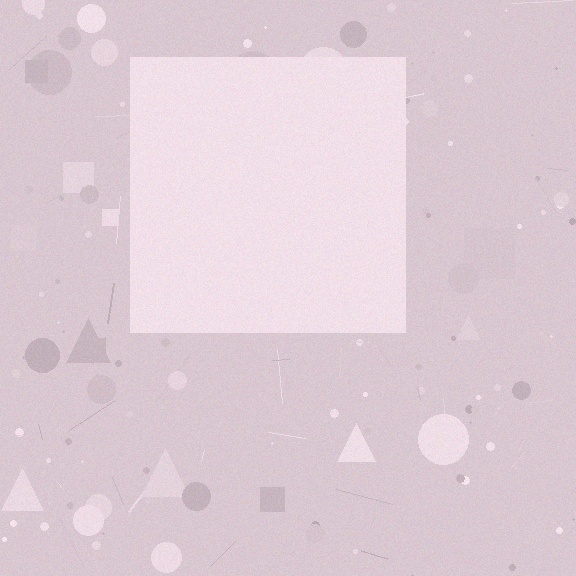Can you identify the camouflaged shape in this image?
The camouflaged shape is a square.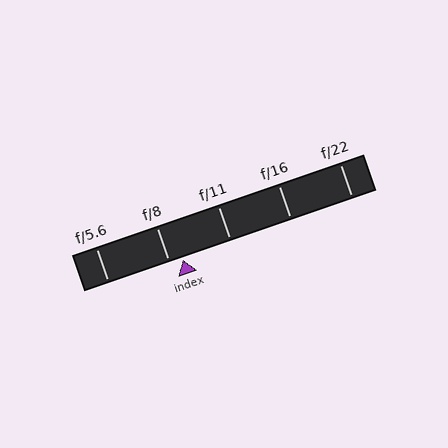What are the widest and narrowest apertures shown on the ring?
The widest aperture shown is f/5.6 and the narrowest is f/22.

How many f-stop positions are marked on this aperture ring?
There are 5 f-stop positions marked.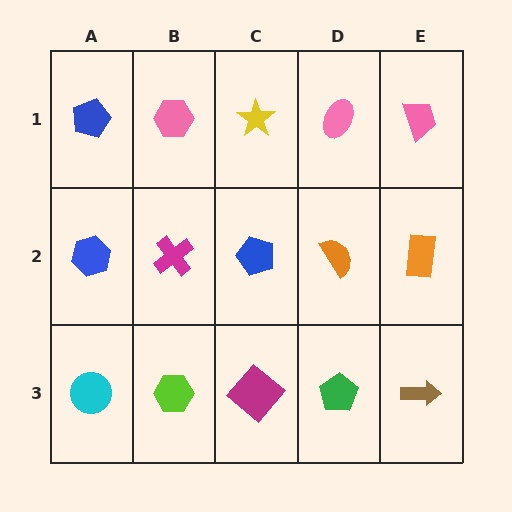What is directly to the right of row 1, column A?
A pink hexagon.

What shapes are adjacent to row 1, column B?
A magenta cross (row 2, column B), a blue pentagon (row 1, column A), a yellow star (row 1, column C).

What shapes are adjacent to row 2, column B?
A pink hexagon (row 1, column B), a lime hexagon (row 3, column B), a blue hexagon (row 2, column A), a blue pentagon (row 2, column C).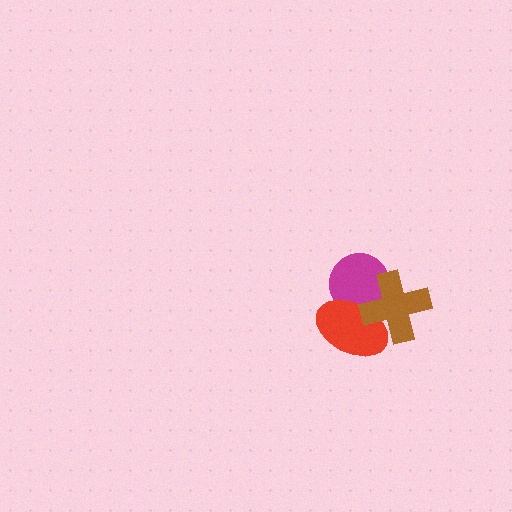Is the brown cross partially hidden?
No, no other shape covers it.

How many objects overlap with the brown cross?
2 objects overlap with the brown cross.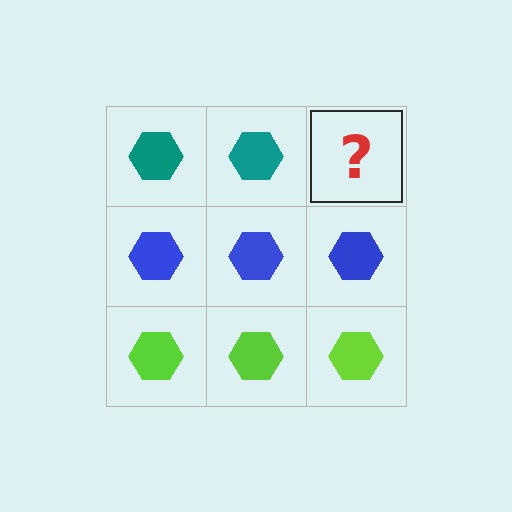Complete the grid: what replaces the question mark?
The question mark should be replaced with a teal hexagon.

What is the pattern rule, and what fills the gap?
The rule is that each row has a consistent color. The gap should be filled with a teal hexagon.